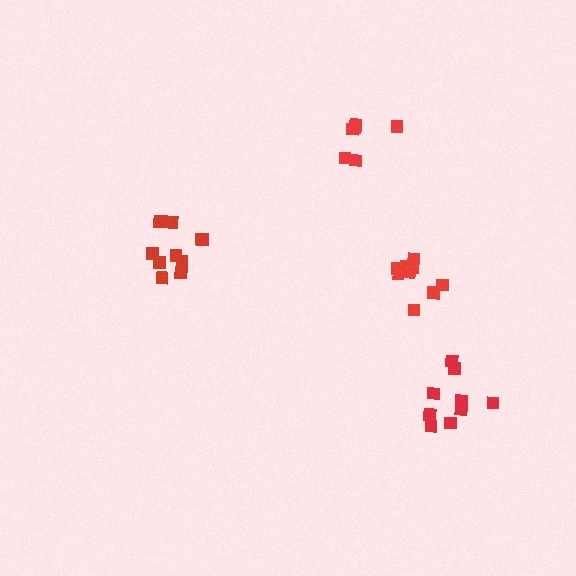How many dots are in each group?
Group 1: 6 dots, Group 2: 10 dots, Group 3: 9 dots, Group 4: 10 dots (35 total).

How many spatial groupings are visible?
There are 4 spatial groupings.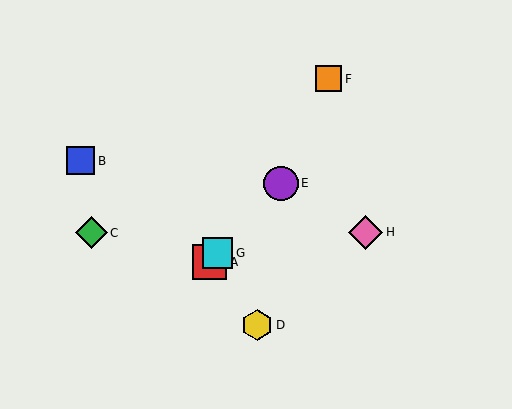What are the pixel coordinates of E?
Object E is at (281, 183).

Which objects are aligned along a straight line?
Objects A, E, G are aligned along a straight line.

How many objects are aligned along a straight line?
3 objects (A, E, G) are aligned along a straight line.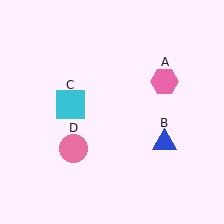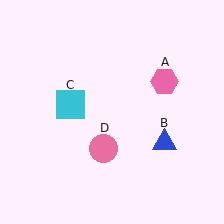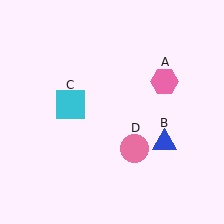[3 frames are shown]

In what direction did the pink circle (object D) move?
The pink circle (object D) moved right.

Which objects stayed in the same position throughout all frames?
Pink hexagon (object A) and blue triangle (object B) and cyan square (object C) remained stationary.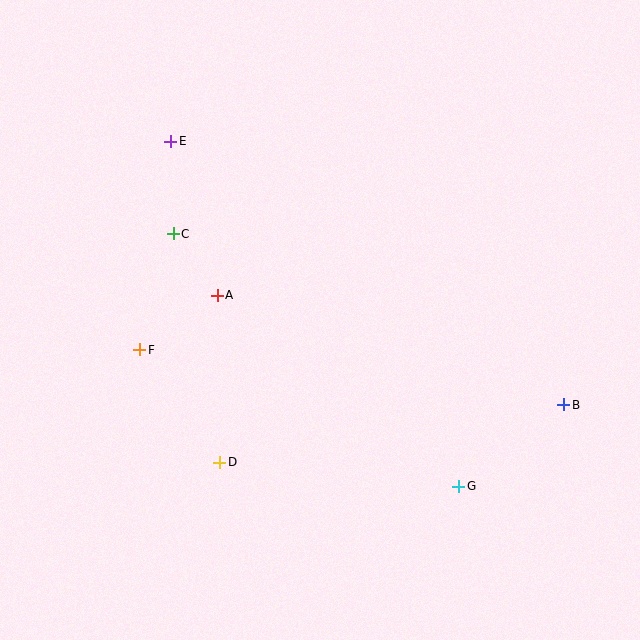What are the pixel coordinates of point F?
Point F is at (140, 350).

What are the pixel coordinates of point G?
Point G is at (459, 486).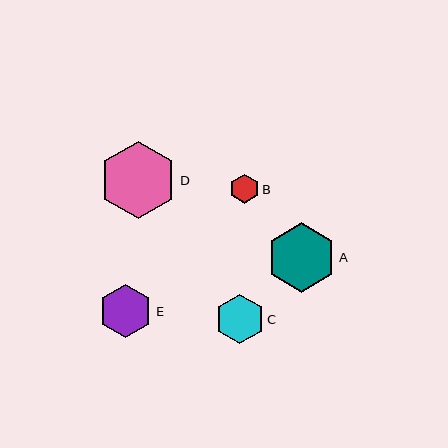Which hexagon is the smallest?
Hexagon B is the smallest with a size of approximately 29 pixels.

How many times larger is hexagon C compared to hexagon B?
Hexagon C is approximately 1.7 times the size of hexagon B.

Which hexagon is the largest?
Hexagon D is the largest with a size of approximately 78 pixels.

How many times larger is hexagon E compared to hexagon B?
Hexagon E is approximately 1.8 times the size of hexagon B.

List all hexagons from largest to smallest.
From largest to smallest: D, A, E, C, B.